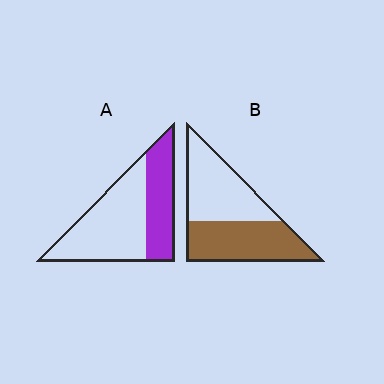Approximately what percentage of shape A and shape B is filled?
A is approximately 35% and B is approximately 50%.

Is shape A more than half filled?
No.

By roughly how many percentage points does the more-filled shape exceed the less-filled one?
By roughly 10 percentage points (B over A).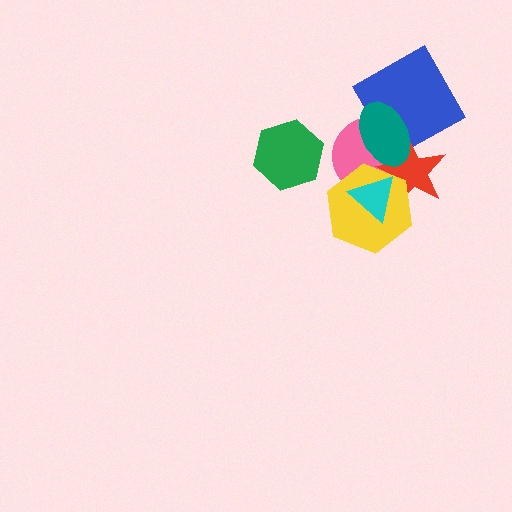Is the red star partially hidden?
Yes, it is partially covered by another shape.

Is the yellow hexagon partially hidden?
Yes, it is partially covered by another shape.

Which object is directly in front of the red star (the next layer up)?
The yellow hexagon is directly in front of the red star.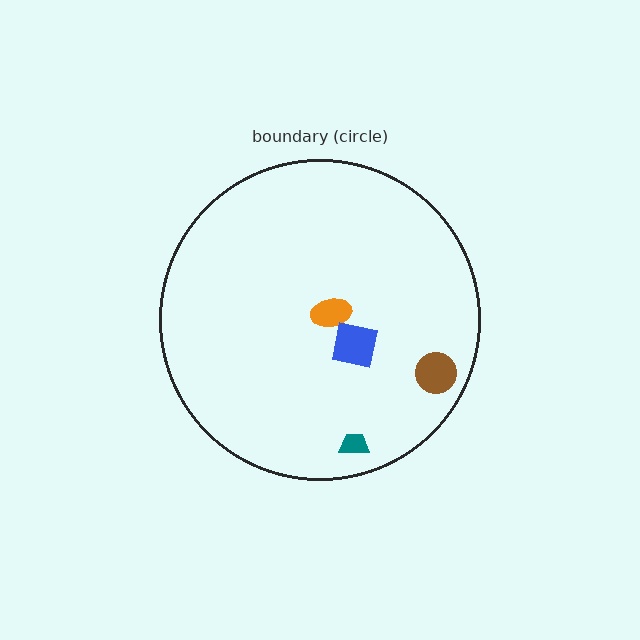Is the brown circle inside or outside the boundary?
Inside.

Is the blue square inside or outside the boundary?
Inside.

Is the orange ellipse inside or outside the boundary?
Inside.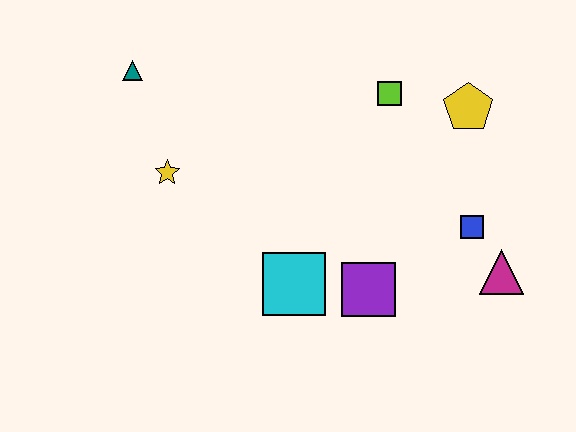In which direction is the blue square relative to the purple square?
The blue square is to the right of the purple square.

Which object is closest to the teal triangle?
The yellow star is closest to the teal triangle.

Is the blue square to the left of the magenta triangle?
Yes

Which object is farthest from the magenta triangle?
The teal triangle is farthest from the magenta triangle.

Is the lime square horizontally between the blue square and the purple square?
Yes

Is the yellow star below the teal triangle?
Yes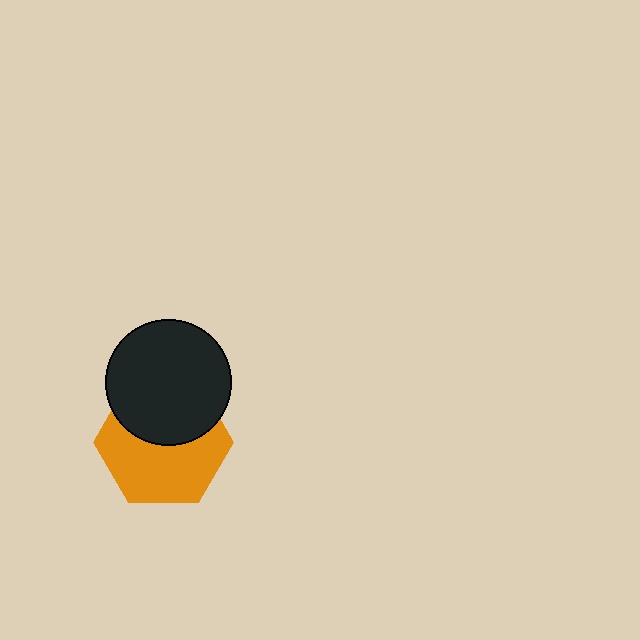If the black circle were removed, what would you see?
You would see the complete orange hexagon.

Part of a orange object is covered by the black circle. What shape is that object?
It is a hexagon.